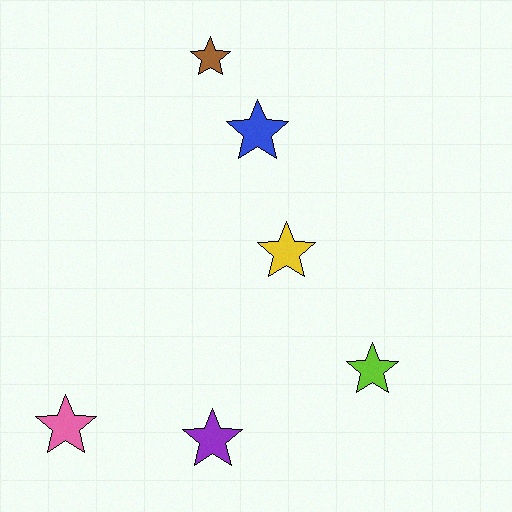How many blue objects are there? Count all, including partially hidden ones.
There is 1 blue object.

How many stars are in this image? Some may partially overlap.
There are 6 stars.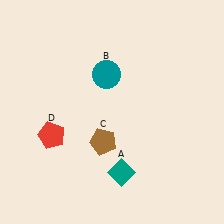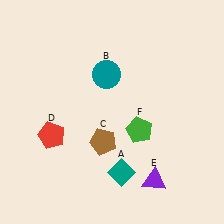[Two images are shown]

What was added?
A purple triangle (E), a green pentagon (F) were added in Image 2.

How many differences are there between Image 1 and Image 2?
There are 2 differences between the two images.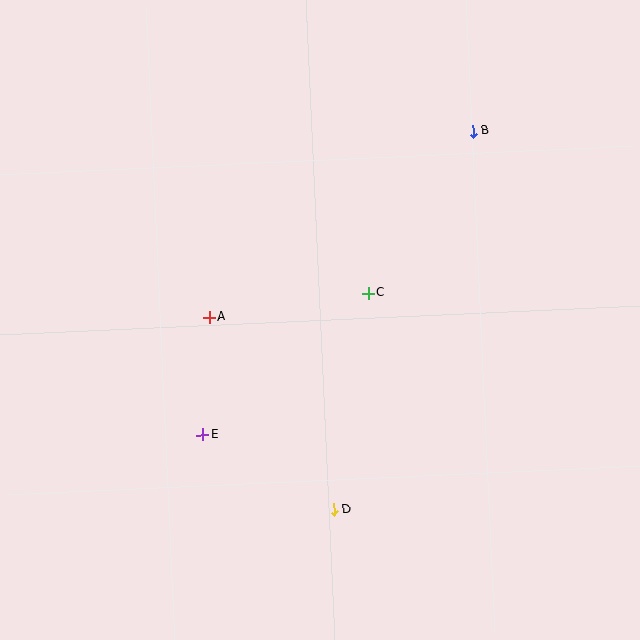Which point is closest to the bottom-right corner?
Point D is closest to the bottom-right corner.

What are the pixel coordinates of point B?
Point B is at (473, 131).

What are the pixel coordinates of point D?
Point D is at (334, 509).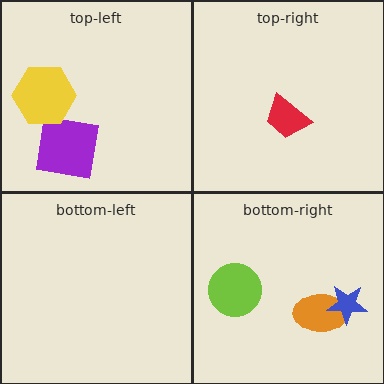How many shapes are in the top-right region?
1.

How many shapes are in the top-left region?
2.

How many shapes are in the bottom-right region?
3.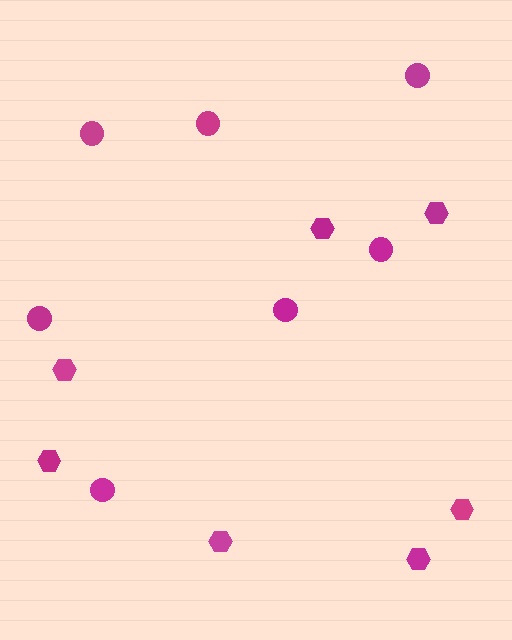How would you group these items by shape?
There are 2 groups: one group of circles (7) and one group of hexagons (7).